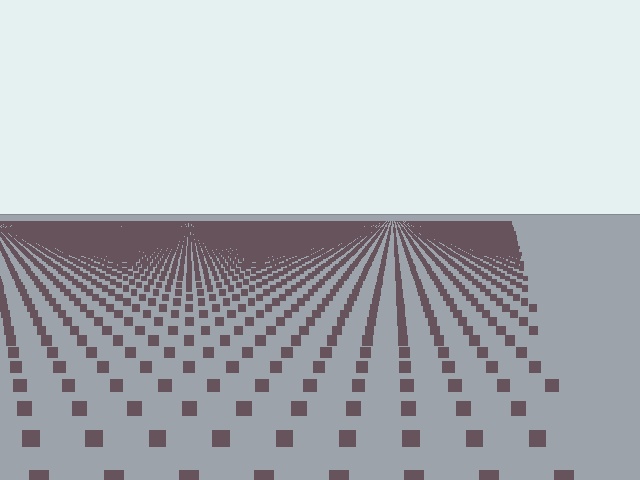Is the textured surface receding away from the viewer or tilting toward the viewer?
The surface is receding away from the viewer. Texture elements get smaller and denser toward the top.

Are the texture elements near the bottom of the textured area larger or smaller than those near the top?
Larger. Near the bottom, elements are closer to the viewer and appear at a bigger on-screen size.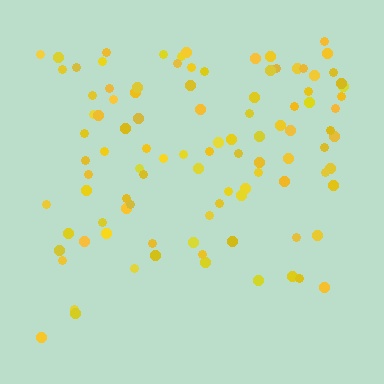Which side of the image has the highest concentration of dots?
The top.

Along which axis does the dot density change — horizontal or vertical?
Vertical.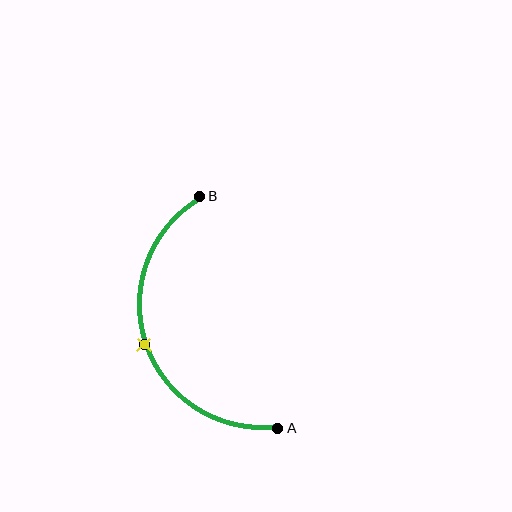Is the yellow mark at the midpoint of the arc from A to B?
Yes. The yellow mark lies on the arc at equal arc-length from both A and B — it is the arc midpoint.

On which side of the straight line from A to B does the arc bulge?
The arc bulges to the left of the straight line connecting A and B.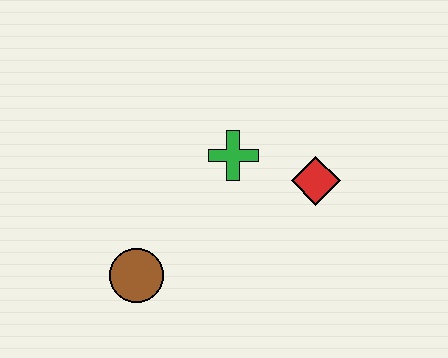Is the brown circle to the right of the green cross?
No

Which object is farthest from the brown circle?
The red diamond is farthest from the brown circle.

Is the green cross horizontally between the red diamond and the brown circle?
Yes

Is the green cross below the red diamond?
No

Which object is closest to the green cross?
The red diamond is closest to the green cross.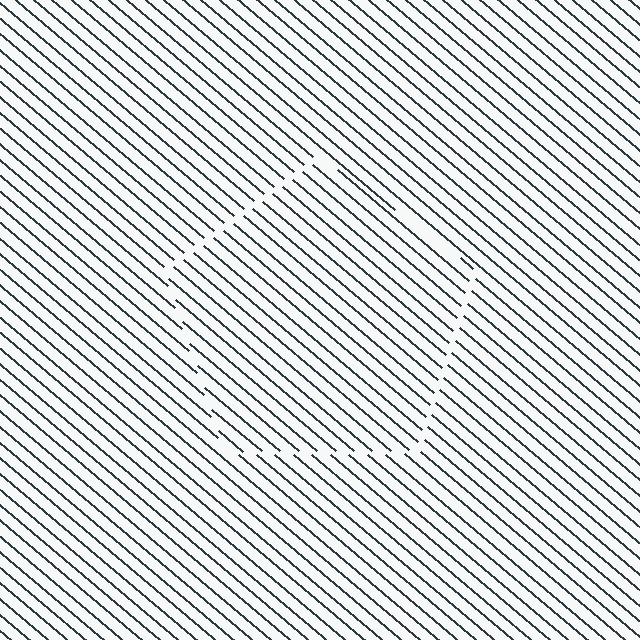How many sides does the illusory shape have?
5 sides — the line-ends trace a pentagon.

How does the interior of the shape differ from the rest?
The interior of the shape contains the same grating, shifted by half a period — the contour is defined by the phase discontinuity where line-ends from the inner and outer gratings abut.